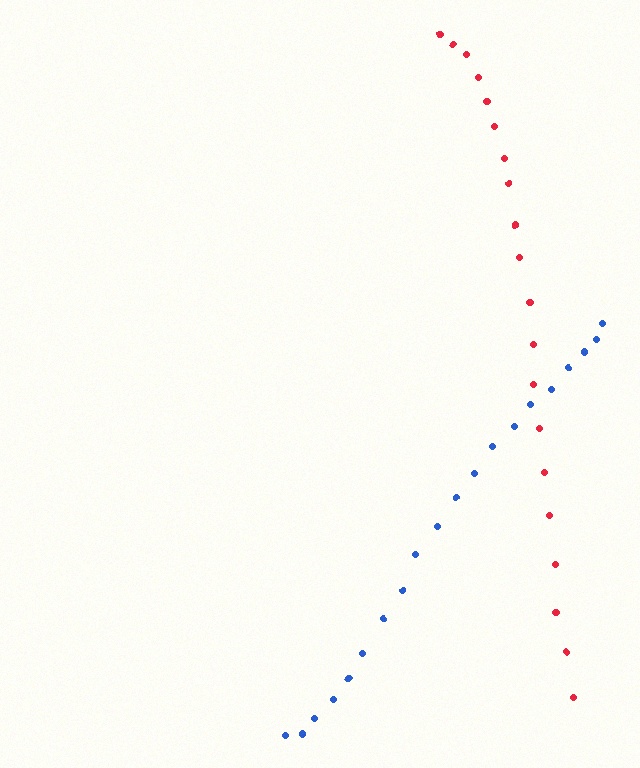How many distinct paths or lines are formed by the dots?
There are 2 distinct paths.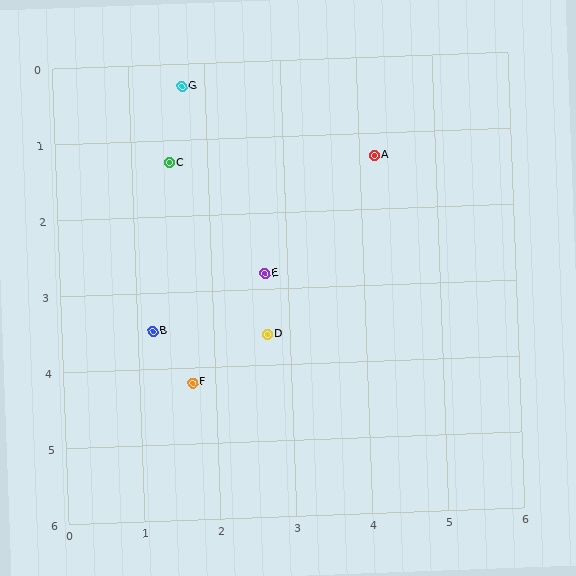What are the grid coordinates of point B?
Point B is at approximately (1.2, 3.5).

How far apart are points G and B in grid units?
Points G and B are about 3.2 grid units apart.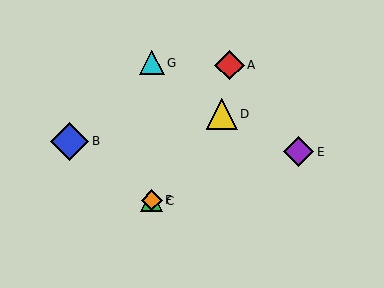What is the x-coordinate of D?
Object D is at x≈222.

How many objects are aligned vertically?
3 objects (C, F, G) are aligned vertically.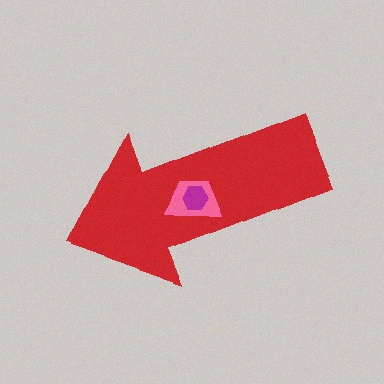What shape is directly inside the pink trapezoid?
The magenta hexagon.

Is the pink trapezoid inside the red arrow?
Yes.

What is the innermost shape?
The magenta hexagon.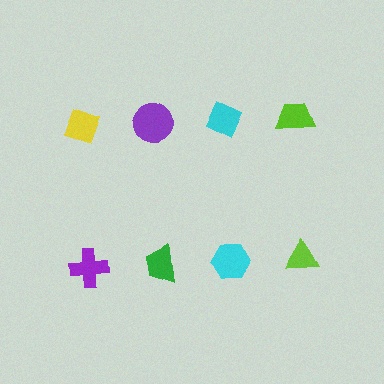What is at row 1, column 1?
A yellow diamond.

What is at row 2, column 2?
A green trapezoid.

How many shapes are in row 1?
4 shapes.